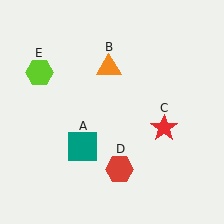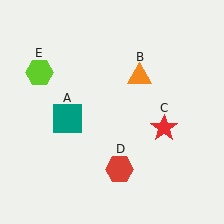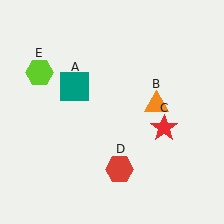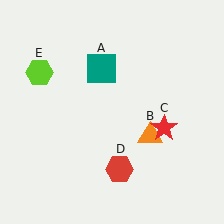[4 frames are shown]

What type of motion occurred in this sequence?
The teal square (object A), orange triangle (object B) rotated clockwise around the center of the scene.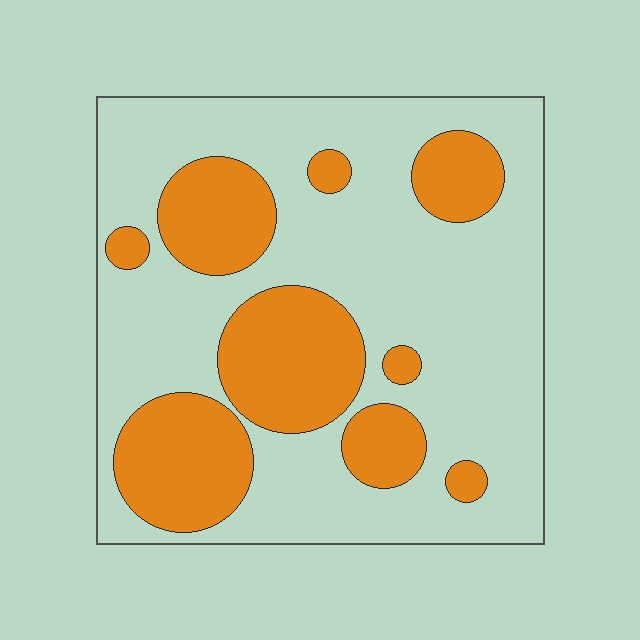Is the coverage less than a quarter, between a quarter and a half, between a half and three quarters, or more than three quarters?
Between a quarter and a half.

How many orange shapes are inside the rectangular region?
9.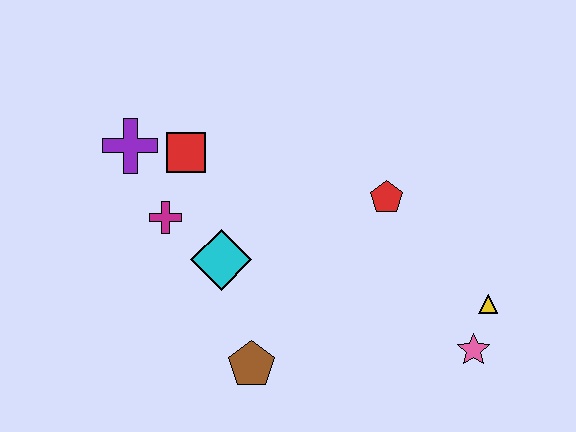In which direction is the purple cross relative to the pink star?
The purple cross is to the left of the pink star.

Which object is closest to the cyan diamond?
The magenta cross is closest to the cyan diamond.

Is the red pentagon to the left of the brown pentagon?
No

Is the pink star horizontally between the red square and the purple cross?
No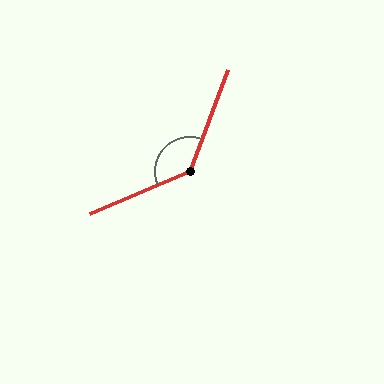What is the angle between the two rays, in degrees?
Approximately 133 degrees.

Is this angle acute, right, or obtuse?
It is obtuse.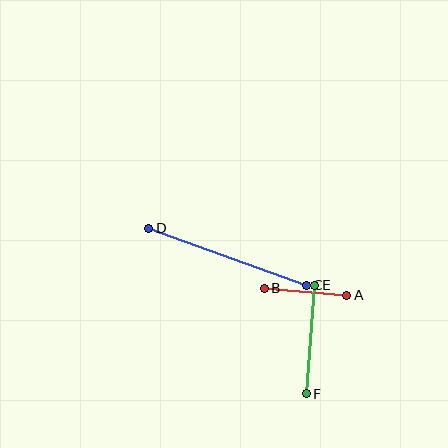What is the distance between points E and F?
The distance is approximately 109 pixels.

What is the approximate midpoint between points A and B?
The midpoint is at approximately (306, 292) pixels.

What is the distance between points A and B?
The distance is approximately 83 pixels.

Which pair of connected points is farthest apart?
Points C and D are farthest apart.